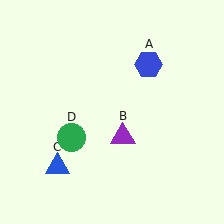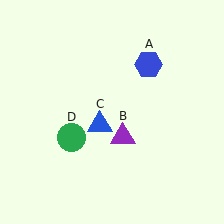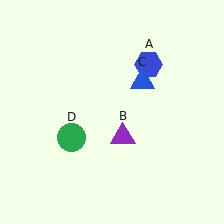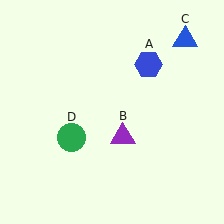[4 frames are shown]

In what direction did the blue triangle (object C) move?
The blue triangle (object C) moved up and to the right.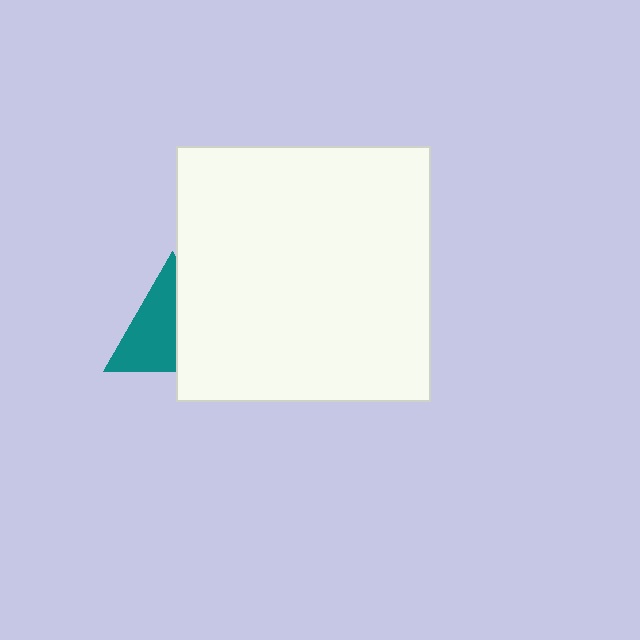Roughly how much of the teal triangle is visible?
About half of it is visible (roughly 54%).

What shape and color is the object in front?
The object in front is a white square.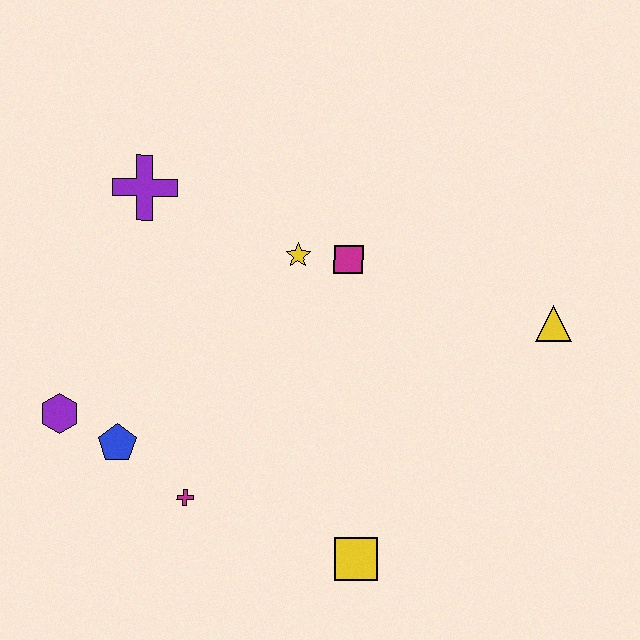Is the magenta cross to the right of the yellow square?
No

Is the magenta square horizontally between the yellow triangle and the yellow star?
Yes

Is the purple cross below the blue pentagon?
No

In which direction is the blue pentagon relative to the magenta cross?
The blue pentagon is to the left of the magenta cross.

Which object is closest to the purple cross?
The yellow star is closest to the purple cross.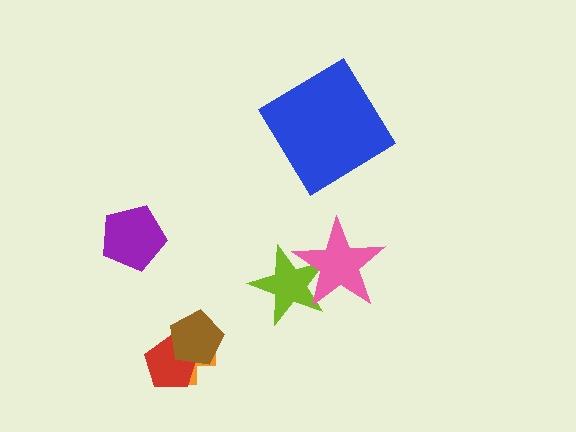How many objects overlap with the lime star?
1 object overlaps with the lime star.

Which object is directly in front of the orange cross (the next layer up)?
The red pentagon is directly in front of the orange cross.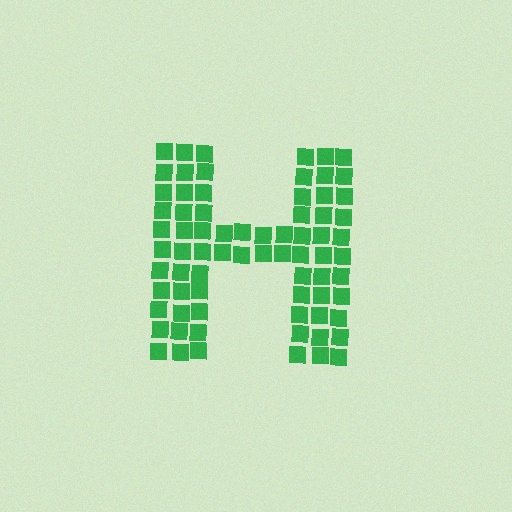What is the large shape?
The large shape is the letter H.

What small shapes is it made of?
It is made of small squares.